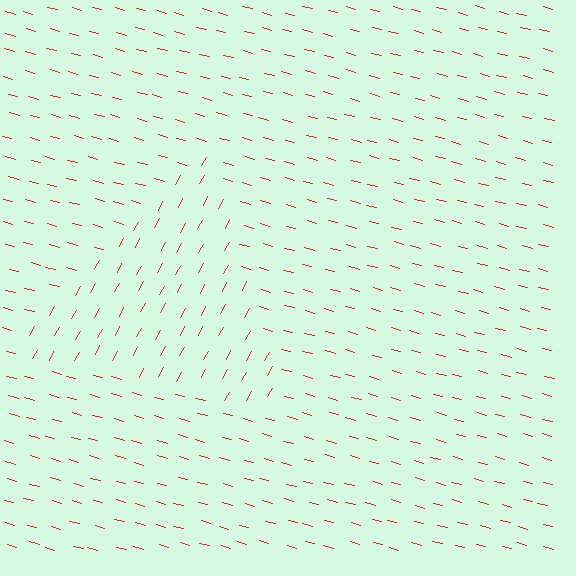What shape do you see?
I see a triangle.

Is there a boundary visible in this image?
Yes, there is a texture boundary formed by a change in line orientation.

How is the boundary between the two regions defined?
The boundary is defined purely by a change in line orientation (approximately 76 degrees difference). All lines are the same color and thickness.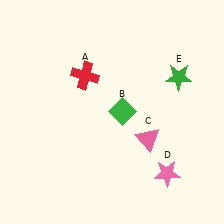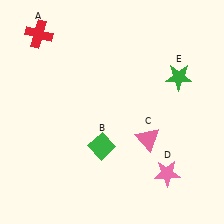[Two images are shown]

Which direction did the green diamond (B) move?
The green diamond (B) moved down.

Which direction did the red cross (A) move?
The red cross (A) moved left.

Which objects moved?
The objects that moved are: the red cross (A), the green diamond (B).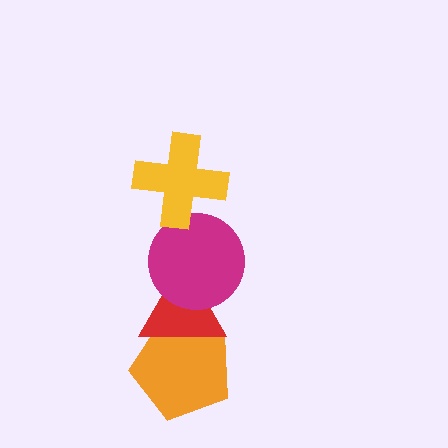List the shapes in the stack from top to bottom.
From top to bottom: the yellow cross, the magenta circle, the red triangle, the orange pentagon.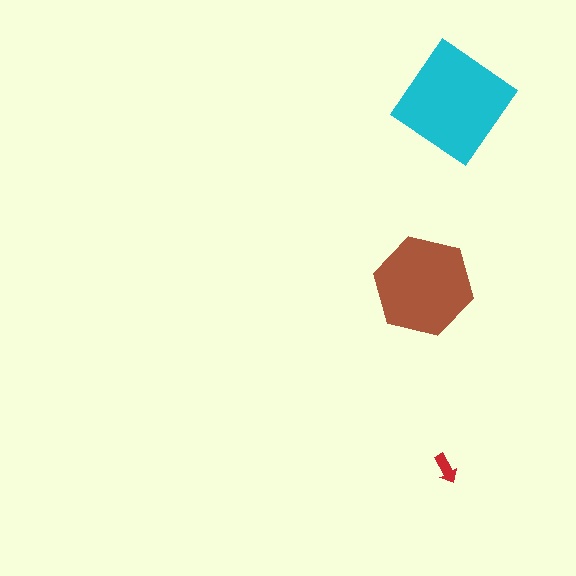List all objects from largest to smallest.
The cyan diamond, the brown hexagon, the red arrow.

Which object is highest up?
The cyan diamond is topmost.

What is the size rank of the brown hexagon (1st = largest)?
2nd.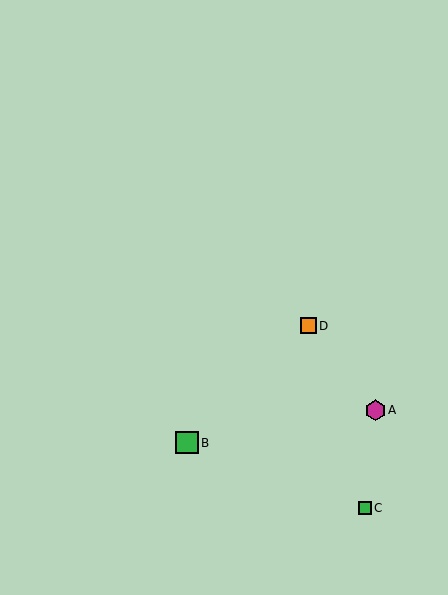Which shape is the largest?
The green square (labeled B) is the largest.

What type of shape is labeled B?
Shape B is a green square.